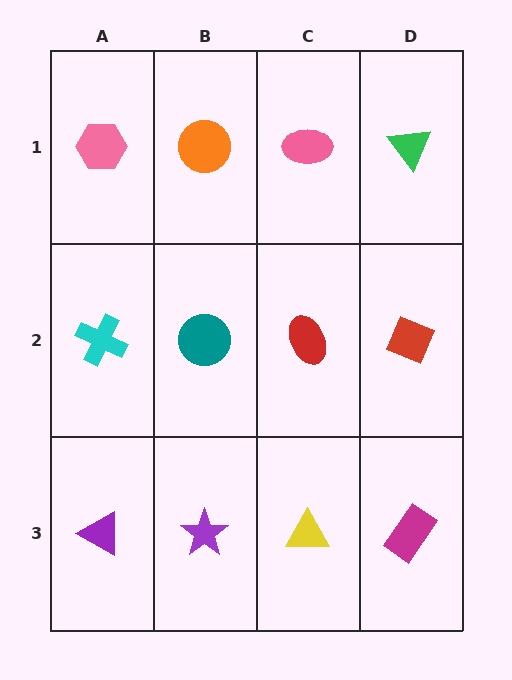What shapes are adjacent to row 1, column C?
A red ellipse (row 2, column C), an orange circle (row 1, column B), a green triangle (row 1, column D).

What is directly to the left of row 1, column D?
A pink ellipse.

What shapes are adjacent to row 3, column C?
A red ellipse (row 2, column C), a purple star (row 3, column B), a magenta rectangle (row 3, column D).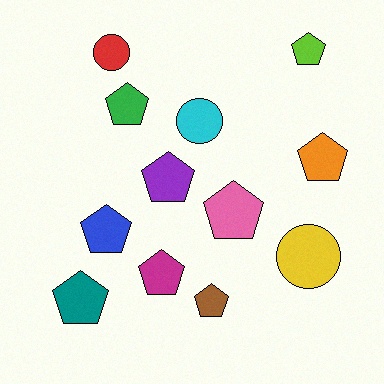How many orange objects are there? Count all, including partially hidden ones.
There is 1 orange object.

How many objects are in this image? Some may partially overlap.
There are 12 objects.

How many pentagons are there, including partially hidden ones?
There are 9 pentagons.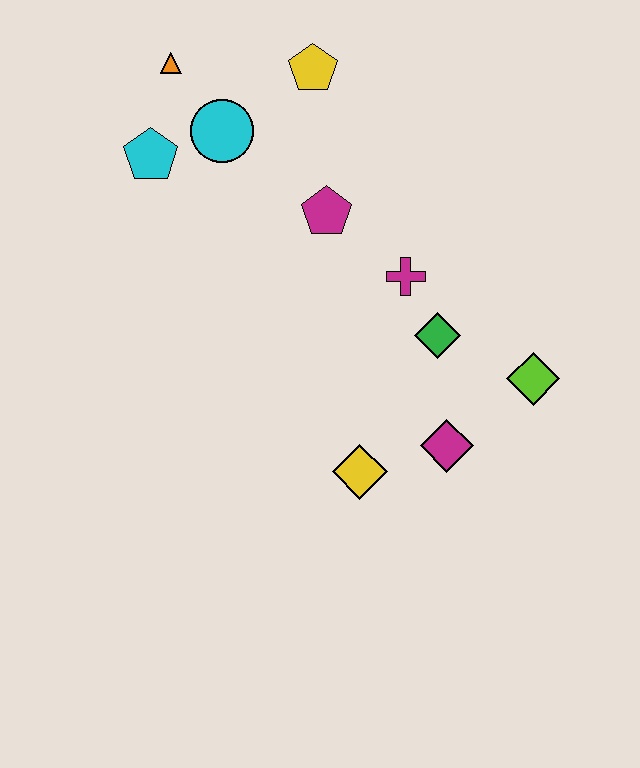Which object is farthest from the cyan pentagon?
The lime diamond is farthest from the cyan pentagon.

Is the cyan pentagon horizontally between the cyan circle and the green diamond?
No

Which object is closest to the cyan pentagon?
The cyan circle is closest to the cyan pentagon.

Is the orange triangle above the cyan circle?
Yes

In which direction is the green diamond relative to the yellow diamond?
The green diamond is above the yellow diamond.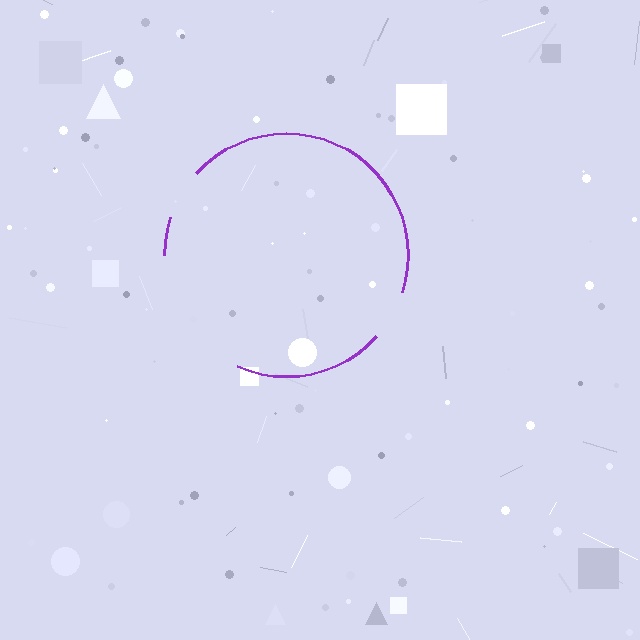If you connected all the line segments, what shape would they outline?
They would outline a circle.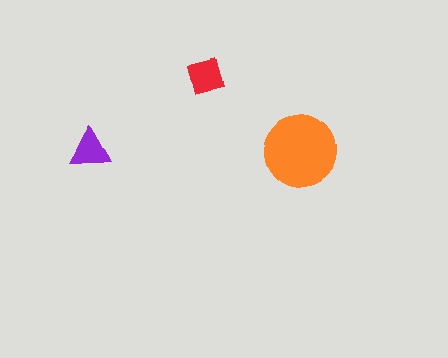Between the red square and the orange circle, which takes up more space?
The orange circle.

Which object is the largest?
The orange circle.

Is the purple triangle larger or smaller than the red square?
Smaller.